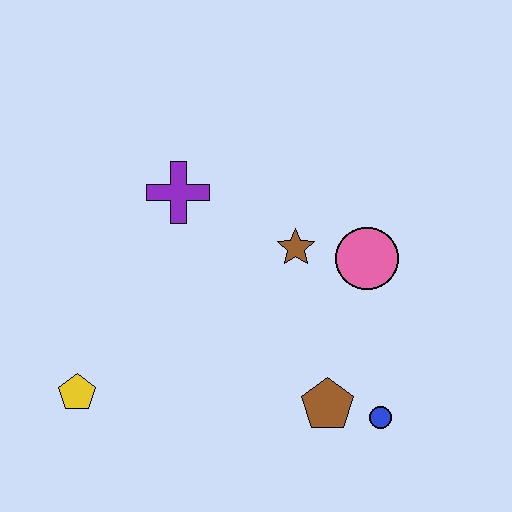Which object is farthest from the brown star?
The yellow pentagon is farthest from the brown star.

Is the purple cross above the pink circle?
Yes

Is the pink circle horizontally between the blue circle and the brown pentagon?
Yes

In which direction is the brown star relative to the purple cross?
The brown star is to the right of the purple cross.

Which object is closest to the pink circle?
The brown star is closest to the pink circle.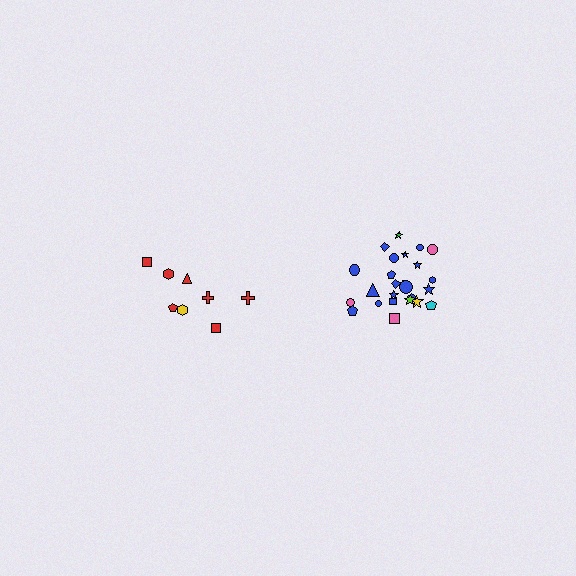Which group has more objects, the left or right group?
The right group.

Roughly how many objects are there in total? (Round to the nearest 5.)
Roughly 35 objects in total.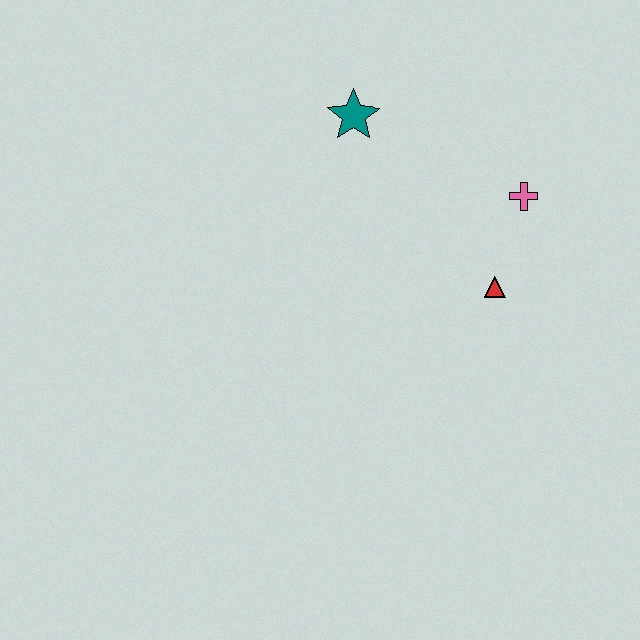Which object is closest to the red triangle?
The pink cross is closest to the red triangle.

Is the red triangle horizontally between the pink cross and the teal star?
Yes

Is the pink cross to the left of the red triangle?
No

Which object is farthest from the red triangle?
The teal star is farthest from the red triangle.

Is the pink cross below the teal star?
Yes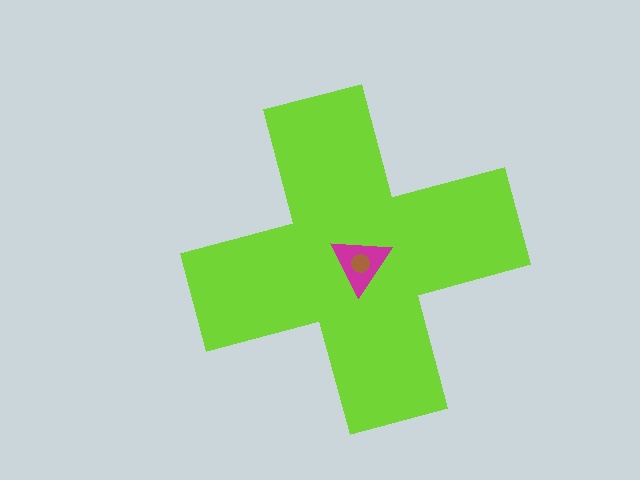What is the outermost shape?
The lime cross.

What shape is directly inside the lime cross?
The magenta triangle.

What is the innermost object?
The brown circle.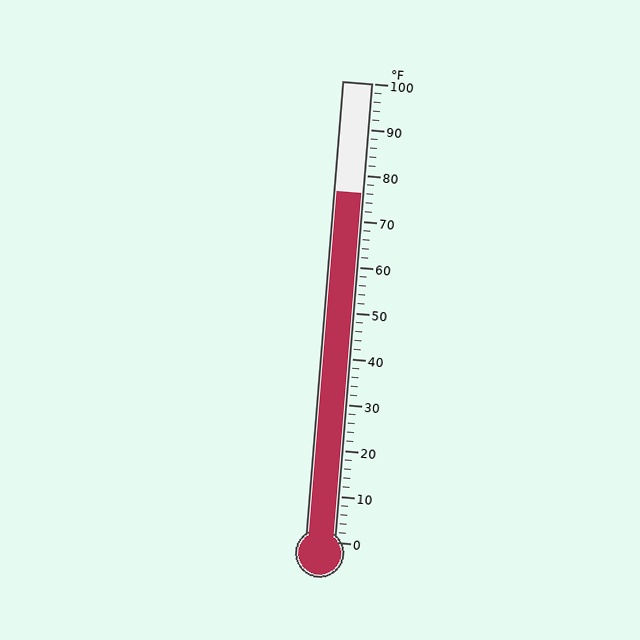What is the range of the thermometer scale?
The thermometer scale ranges from 0°F to 100°F.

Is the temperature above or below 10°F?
The temperature is above 10°F.